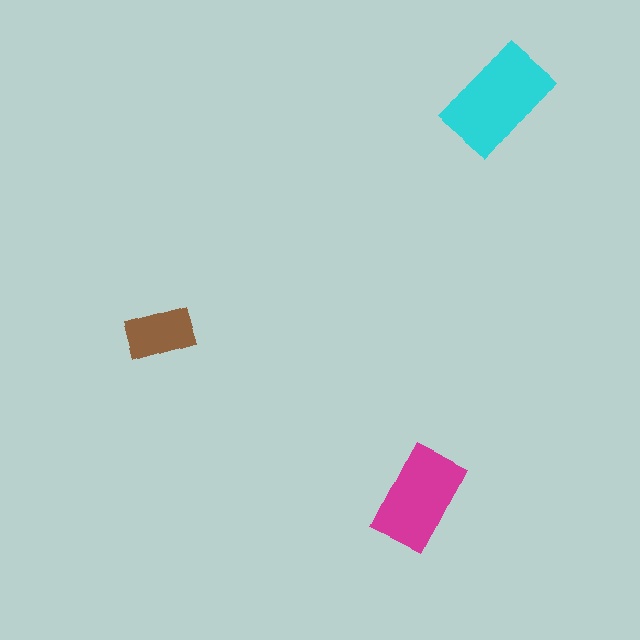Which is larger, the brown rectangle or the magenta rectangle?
The magenta one.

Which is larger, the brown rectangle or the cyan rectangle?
The cyan one.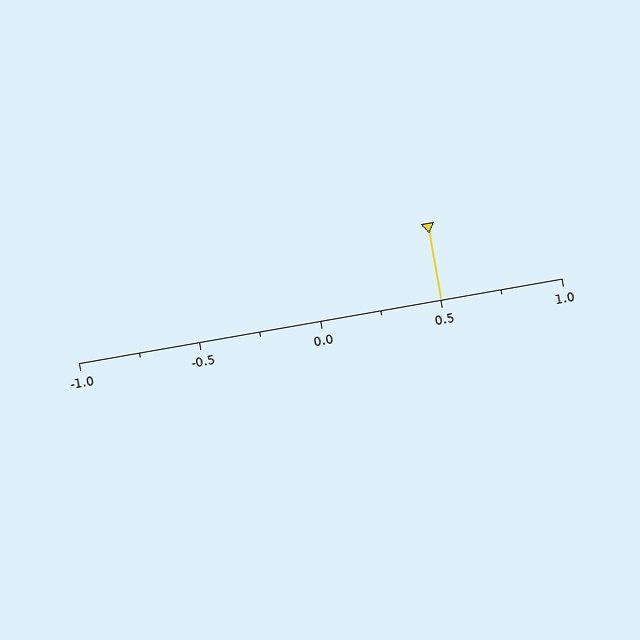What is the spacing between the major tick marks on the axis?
The major ticks are spaced 0.5 apart.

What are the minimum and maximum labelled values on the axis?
The axis runs from -1.0 to 1.0.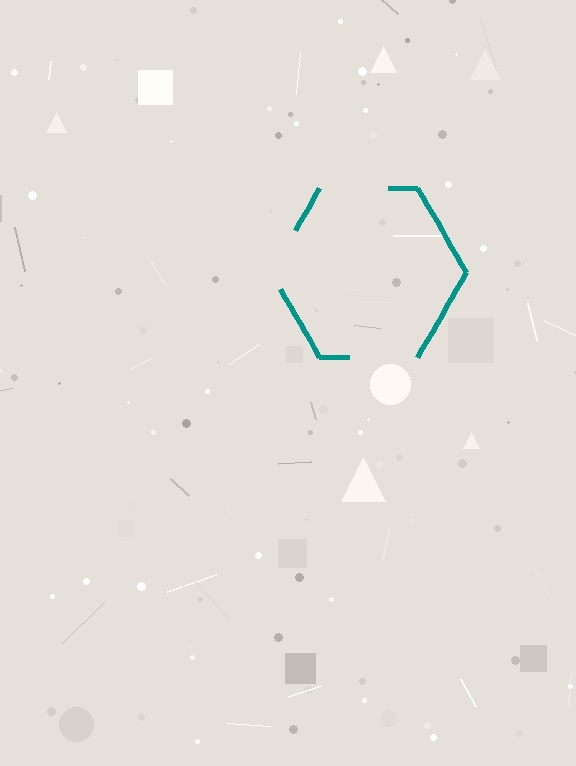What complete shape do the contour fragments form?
The contour fragments form a hexagon.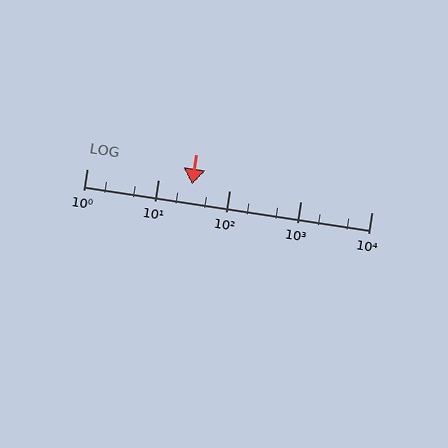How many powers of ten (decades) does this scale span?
The scale spans 4 decades, from 1 to 10000.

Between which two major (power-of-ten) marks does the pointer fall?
The pointer is between 10 and 100.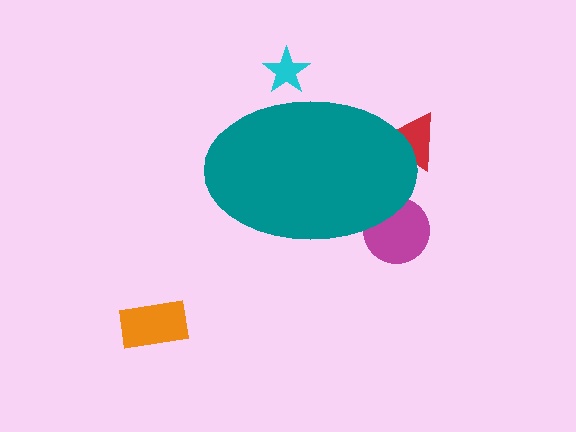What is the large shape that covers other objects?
A teal ellipse.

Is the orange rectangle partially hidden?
No, the orange rectangle is fully visible.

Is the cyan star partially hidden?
Yes, the cyan star is partially hidden behind the teal ellipse.